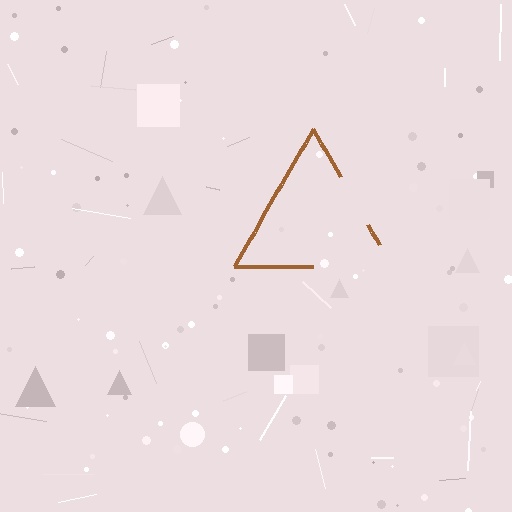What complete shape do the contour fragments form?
The contour fragments form a triangle.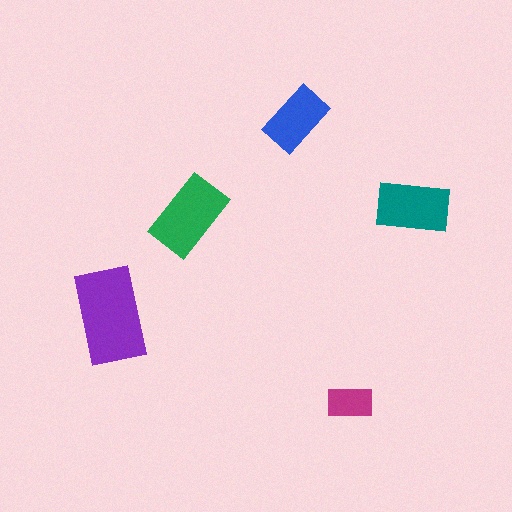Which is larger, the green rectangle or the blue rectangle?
The green one.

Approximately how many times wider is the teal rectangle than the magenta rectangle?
About 1.5 times wider.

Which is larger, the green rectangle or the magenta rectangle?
The green one.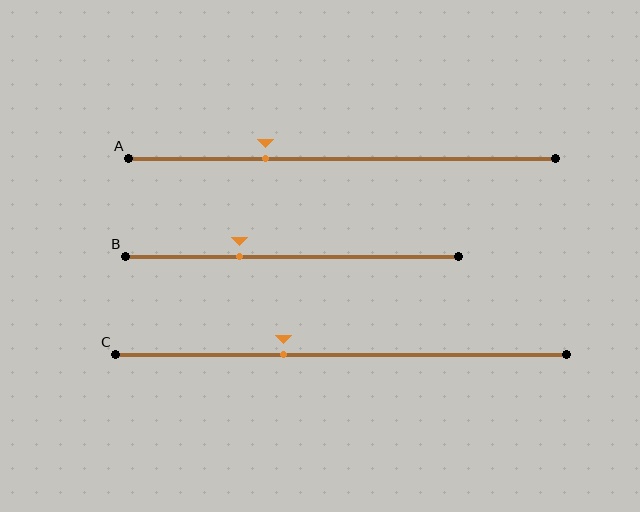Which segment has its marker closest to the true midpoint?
Segment C has its marker closest to the true midpoint.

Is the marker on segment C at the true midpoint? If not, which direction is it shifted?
No, the marker on segment C is shifted to the left by about 13% of the segment length.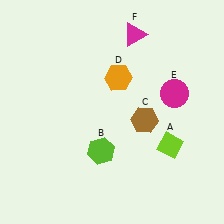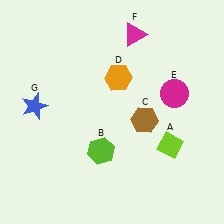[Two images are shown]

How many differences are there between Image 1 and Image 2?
There is 1 difference between the two images.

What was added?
A blue star (G) was added in Image 2.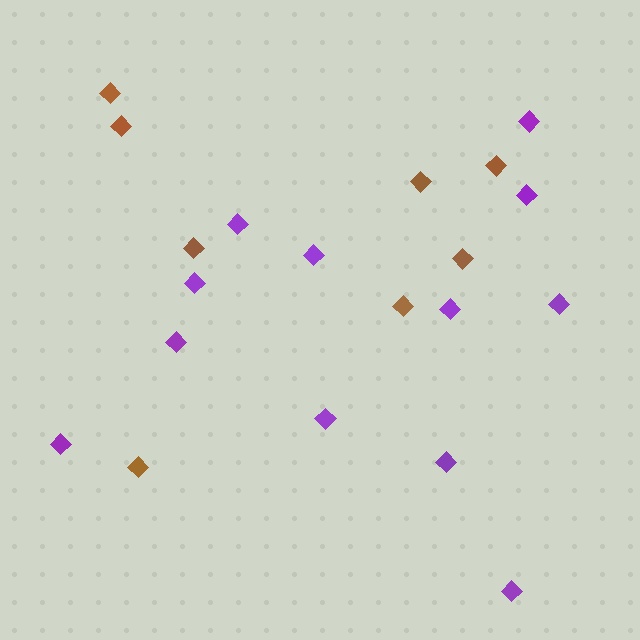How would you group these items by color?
There are 2 groups: one group of brown diamonds (8) and one group of purple diamonds (12).